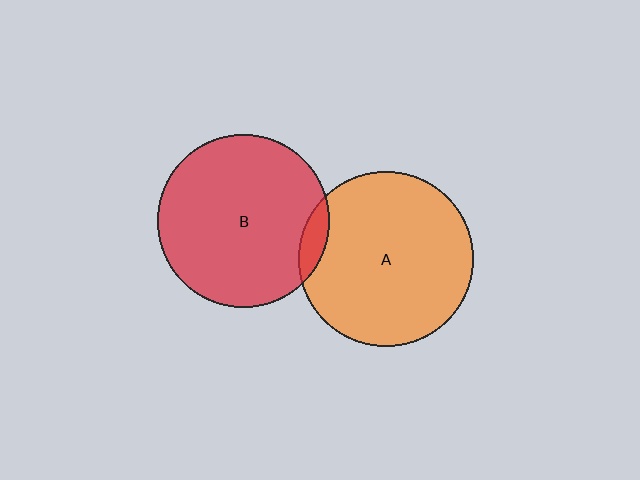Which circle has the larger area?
Circle A (orange).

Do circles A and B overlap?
Yes.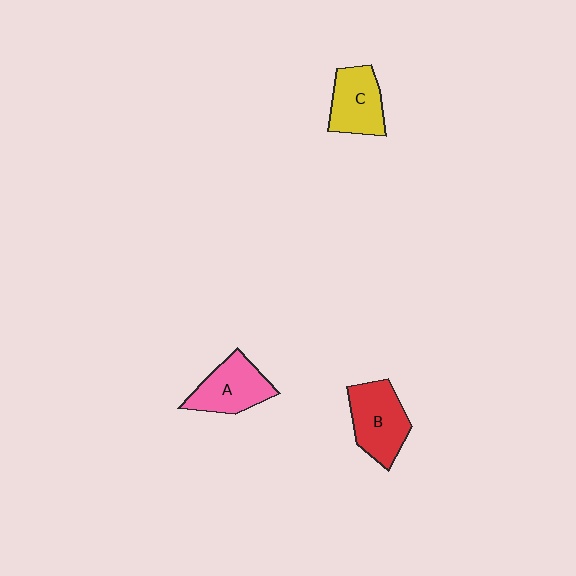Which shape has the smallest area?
Shape C (yellow).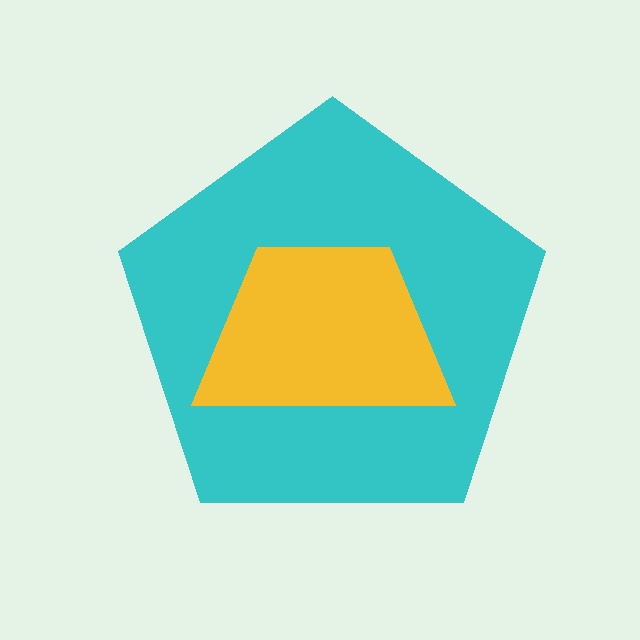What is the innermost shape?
The yellow trapezoid.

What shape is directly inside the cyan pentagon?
The yellow trapezoid.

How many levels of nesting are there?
2.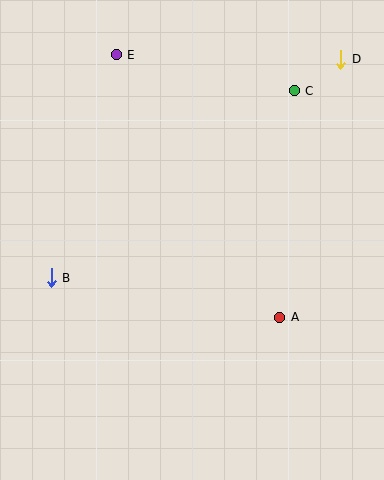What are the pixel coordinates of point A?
Point A is at (280, 317).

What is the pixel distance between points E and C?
The distance between E and C is 181 pixels.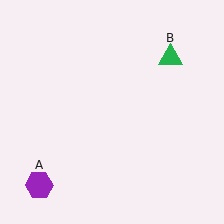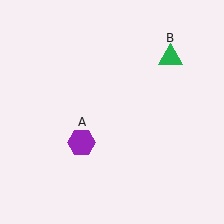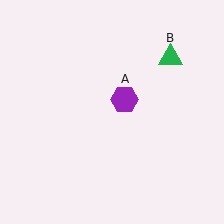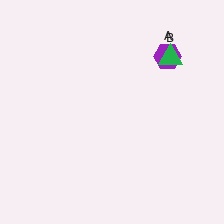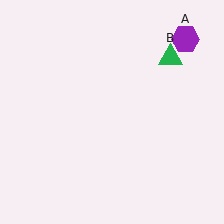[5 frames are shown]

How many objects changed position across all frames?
1 object changed position: purple hexagon (object A).